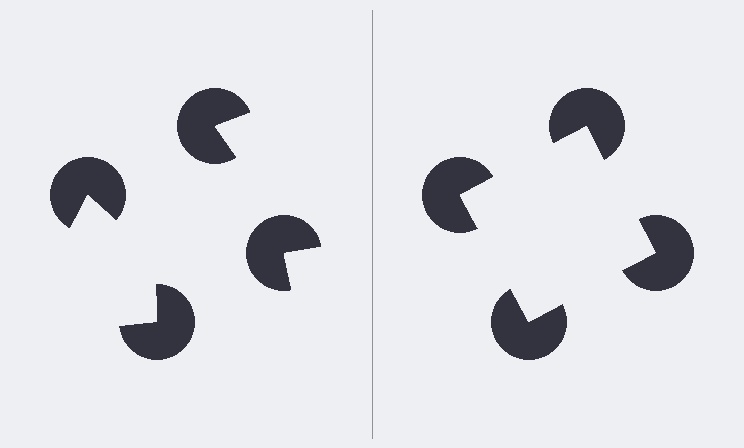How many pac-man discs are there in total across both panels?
8 — 4 on each side.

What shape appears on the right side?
An illusory square.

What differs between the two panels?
The pac-man discs are positioned identically on both sides; only the wedge orientations differ. On the right they align to a square; on the left they are misaligned.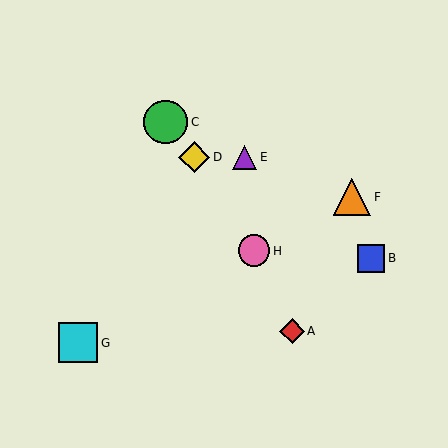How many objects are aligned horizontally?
2 objects (D, E) are aligned horizontally.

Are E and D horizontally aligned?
Yes, both are at y≈157.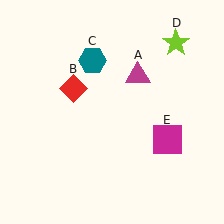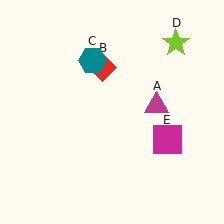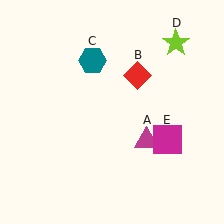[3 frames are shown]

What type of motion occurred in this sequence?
The magenta triangle (object A), red diamond (object B) rotated clockwise around the center of the scene.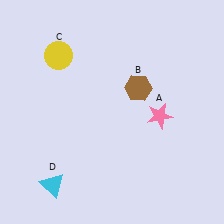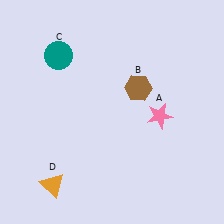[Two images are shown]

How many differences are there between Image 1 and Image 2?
There are 2 differences between the two images.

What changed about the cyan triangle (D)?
In Image 1, D is cyan. In Image 2, it changed to orange.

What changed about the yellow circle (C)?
In Image 1, C is yellow. In Image 2, it changed to teal.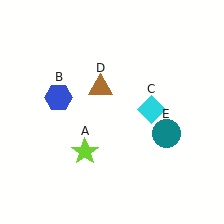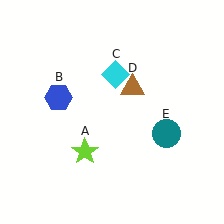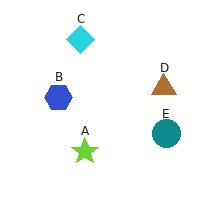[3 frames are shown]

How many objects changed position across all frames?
2 objects changed position: cyan diamond (object C), brown triangle (object D).